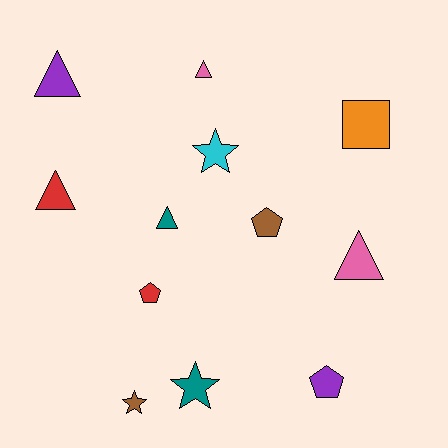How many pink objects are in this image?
There are 2 pink objects.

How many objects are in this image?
There are 12 objects.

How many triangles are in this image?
There are 5 triangles.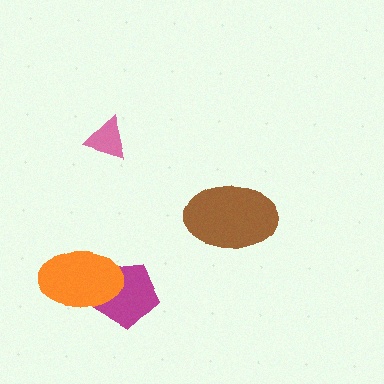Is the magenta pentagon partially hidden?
Yes, it is partially covered by another shape.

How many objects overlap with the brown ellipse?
0 objects overlap with the brown ellipse.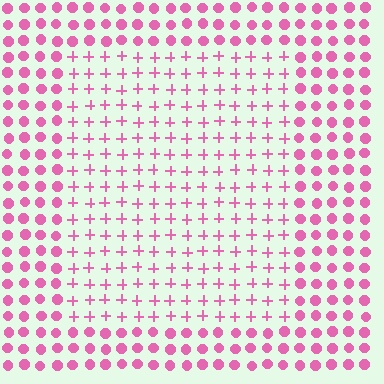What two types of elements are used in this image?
The image uses plus signs inside the rectangle region and circles outside it.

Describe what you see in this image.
The image is filled with small pink elements arranged in a uniform grid. A rectangle-shaped region contains plus signs, while the surrounding area contains circles. The boundary is defined purely by the change in element shape.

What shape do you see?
I see a rectangle.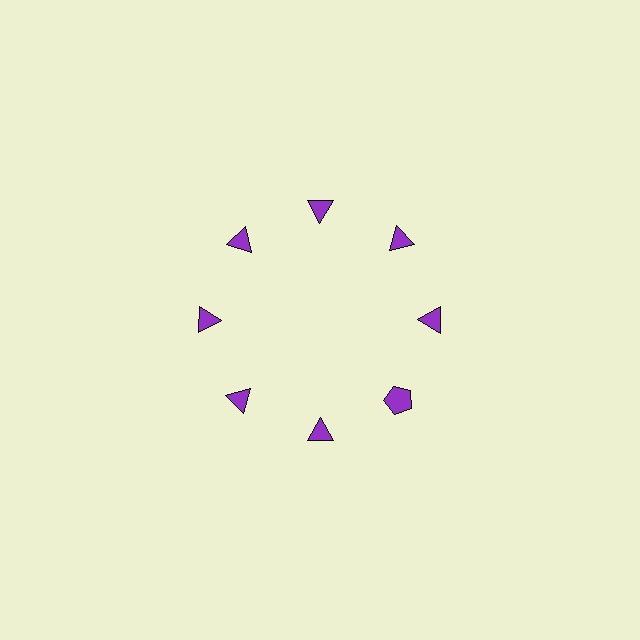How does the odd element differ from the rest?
It has a different shape: pentagon instead of triangle.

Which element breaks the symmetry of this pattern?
The purple pentagon at roughly the 4 o'clock position breaks the symmetry. All other shapes are purple triangles.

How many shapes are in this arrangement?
There are 8 shapes arranged in a ring pattern.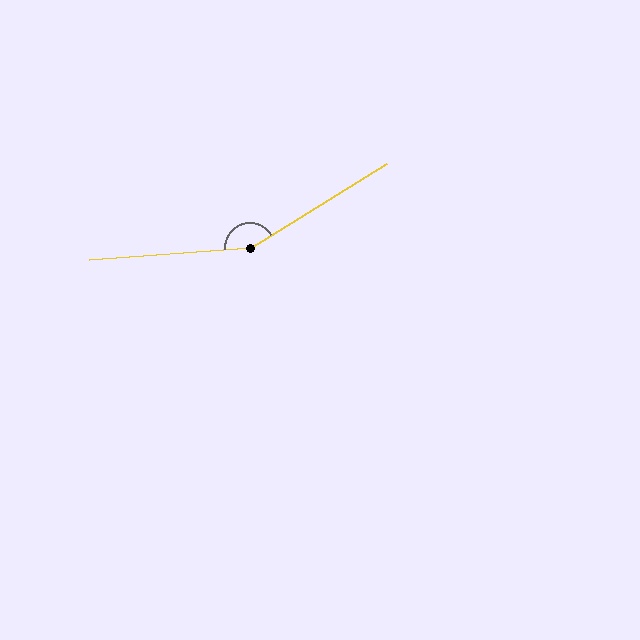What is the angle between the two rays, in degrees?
Approximately 152 degrees.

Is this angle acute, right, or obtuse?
It is obtuse.